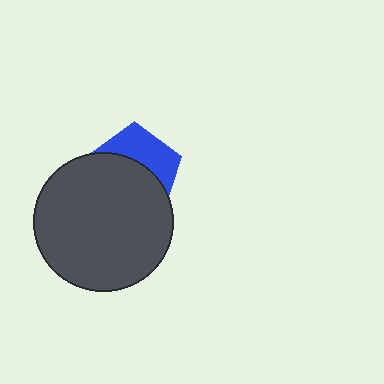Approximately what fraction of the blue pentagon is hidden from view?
Roughly 61% of the blue pentagon is hidden behind the dark gray circle.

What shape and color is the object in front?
The object in front is a dark gray circle.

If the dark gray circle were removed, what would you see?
You would see the complete blue pentagon.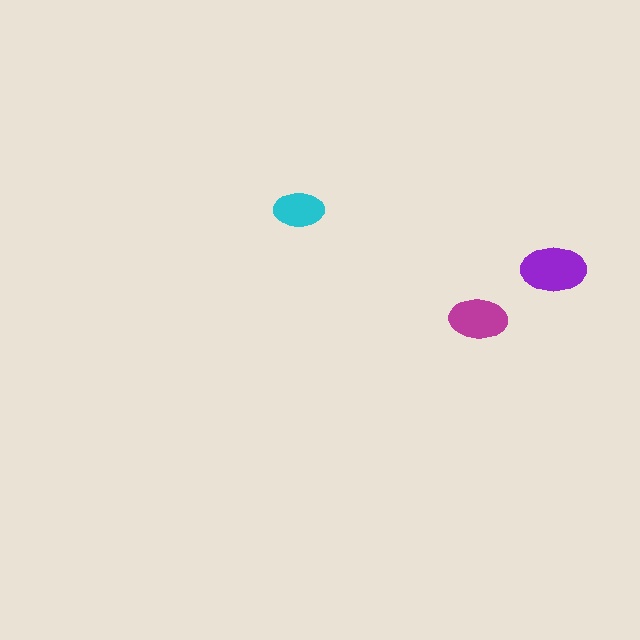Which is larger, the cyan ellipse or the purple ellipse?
The purple one.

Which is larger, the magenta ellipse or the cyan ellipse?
The magenta one.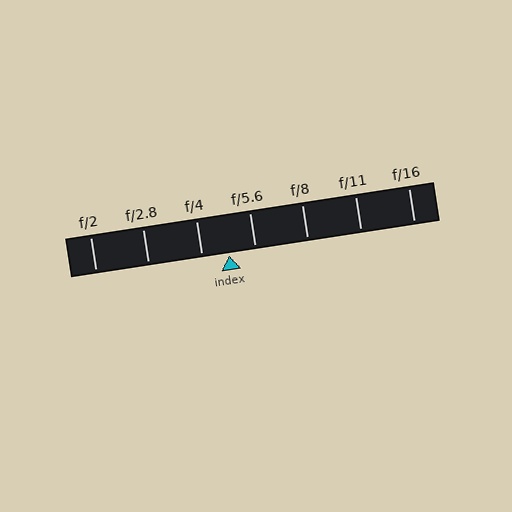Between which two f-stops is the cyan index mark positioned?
The index mark is between f/4 and f/5.6.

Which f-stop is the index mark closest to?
The index mark is closest to f/4.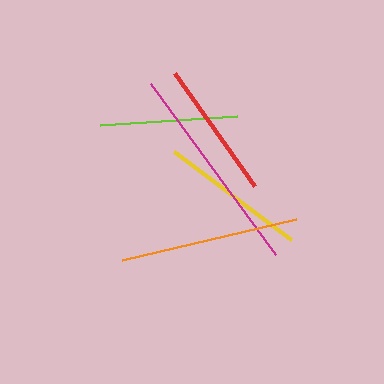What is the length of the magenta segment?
The magenta segment is approximately 211 pixels long.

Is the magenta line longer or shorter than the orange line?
The magenta line is longer than the orange line.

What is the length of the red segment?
The red segment is approximately 139 pixels long.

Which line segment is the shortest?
The lime line is the shortest at approximately 137 pixels.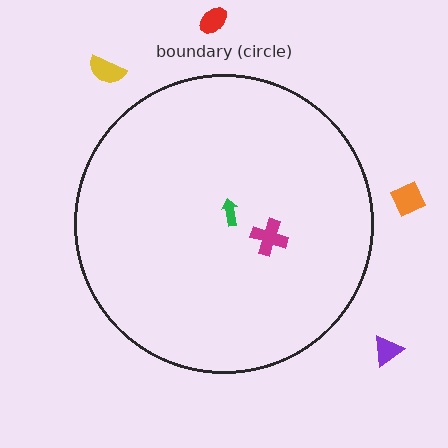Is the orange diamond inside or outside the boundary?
Outside.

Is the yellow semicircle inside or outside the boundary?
Outside.